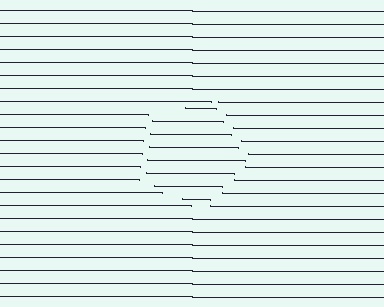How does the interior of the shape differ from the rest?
The interior of the shape contains the same grating, shifted by half a period — the contour is defined by the phase discontinuity where line-ends from the inner and outer gratings abut.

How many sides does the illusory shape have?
5 sides — the line-ends trace a pentagon.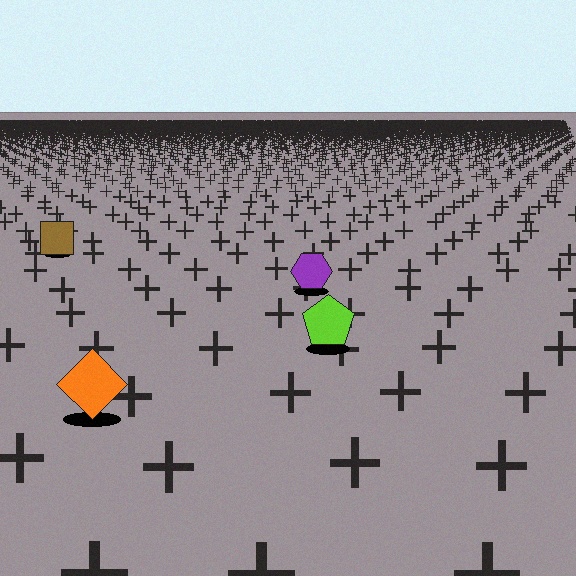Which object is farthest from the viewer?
The brown square is farthest from the viewer. It appears smaller and the ground texture around it is denser.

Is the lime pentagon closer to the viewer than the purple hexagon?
Yes. The lime pentagon is closer — you can tell from the texture gradient: the ground texture is coarser near it.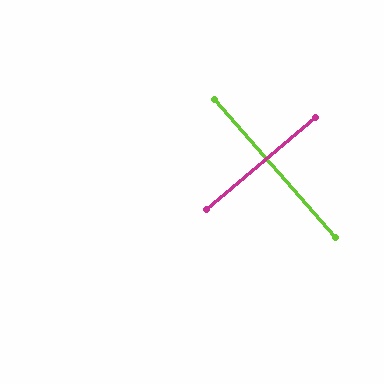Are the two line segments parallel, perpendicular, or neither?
Perpendicular — they meet at approximately 89°.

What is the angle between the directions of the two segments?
Approximately 89 degrees.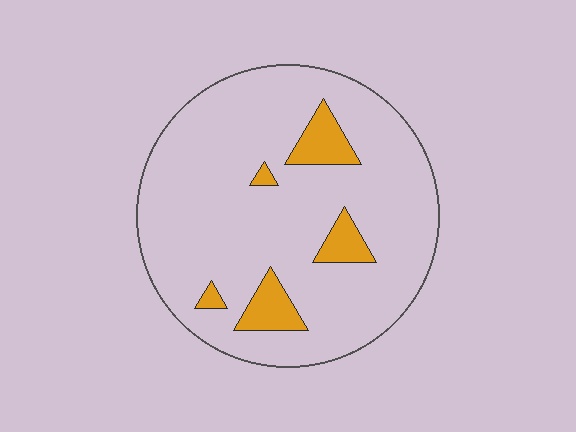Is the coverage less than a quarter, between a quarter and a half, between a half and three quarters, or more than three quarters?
Less than a quarter.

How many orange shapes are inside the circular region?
5.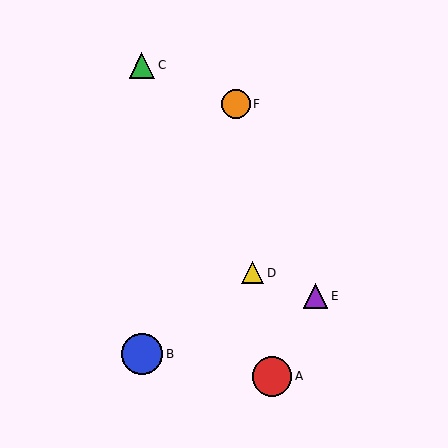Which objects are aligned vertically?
Objects B, C are aligned vertically.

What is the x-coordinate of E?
Object E is at x≈315.